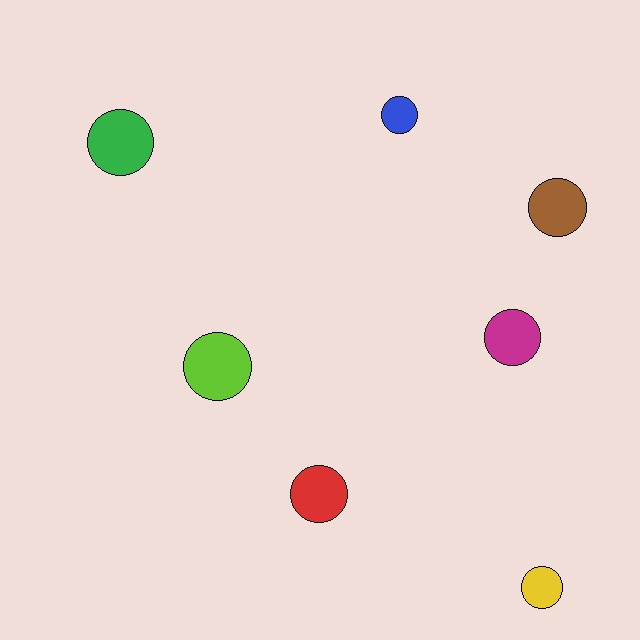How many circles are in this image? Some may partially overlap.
There are 7 circles.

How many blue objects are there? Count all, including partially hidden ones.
There is 1 blue object.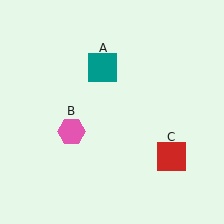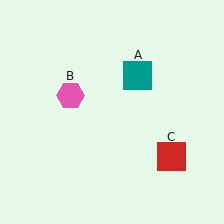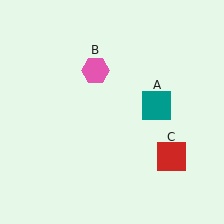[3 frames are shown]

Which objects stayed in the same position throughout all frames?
Red square (object C) remained stationary.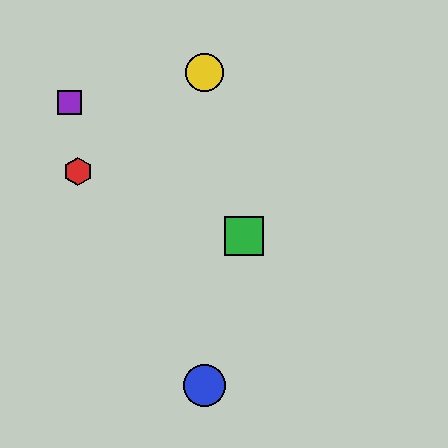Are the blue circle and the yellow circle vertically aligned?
Yes, both are at x≈205.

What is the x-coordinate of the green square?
The green square is at x≈244.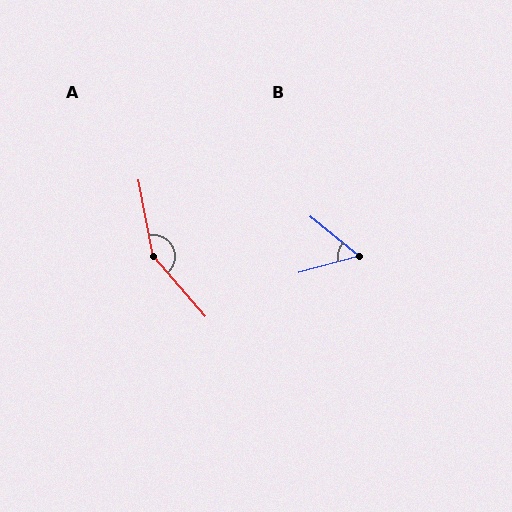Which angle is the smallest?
B, at approximately 55 degrees.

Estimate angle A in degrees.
Approximately 150 degrees.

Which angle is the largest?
A, at approximately 150 degrees.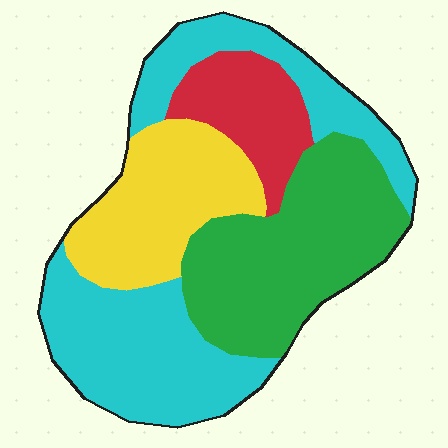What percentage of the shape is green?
Green covers 30% of the shape.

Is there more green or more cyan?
Cyan.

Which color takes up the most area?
Cyan, at roughly 40%.